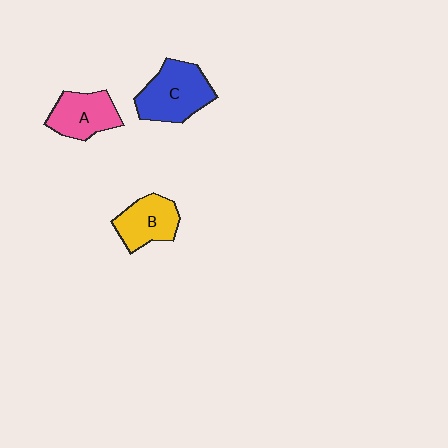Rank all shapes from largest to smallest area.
From largest to smallest: C (blue), A (pink), B (yellow).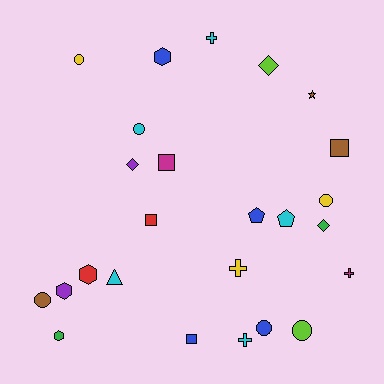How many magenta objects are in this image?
There are 2 magenta objects.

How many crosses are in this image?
There are 4 crosses.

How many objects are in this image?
There are 25 objects.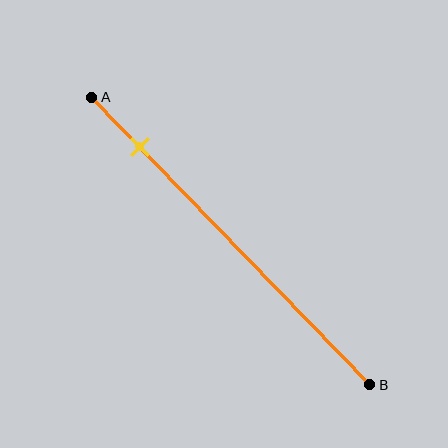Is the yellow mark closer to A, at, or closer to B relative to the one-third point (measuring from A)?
The yellow mark is closer to point A than the one-third point of segment AB.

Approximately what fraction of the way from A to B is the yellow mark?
The yellow mark is approximately 15% of the way from A to B.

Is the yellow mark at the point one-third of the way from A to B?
No, the mark is at about 15% from A, not at the 33% one-third point.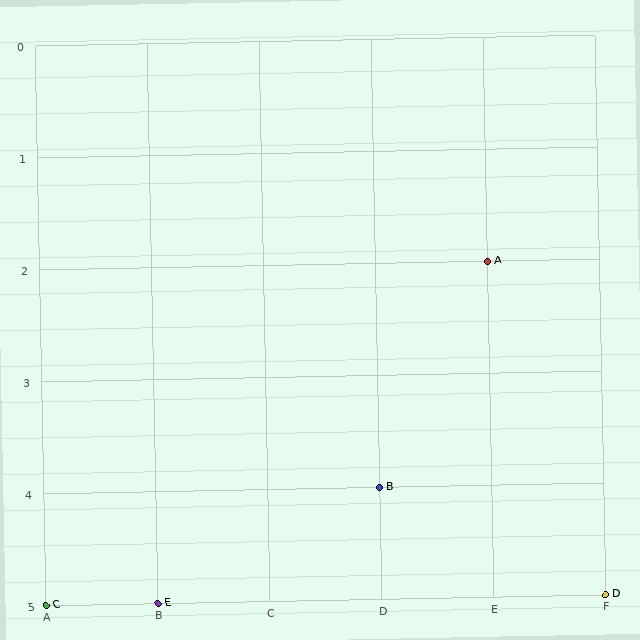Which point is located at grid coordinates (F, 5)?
Point D is at (F, 5).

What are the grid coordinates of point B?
Point B is at grid coordinates (D, 4).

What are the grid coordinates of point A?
Point A is at grid coordinates (E, 2).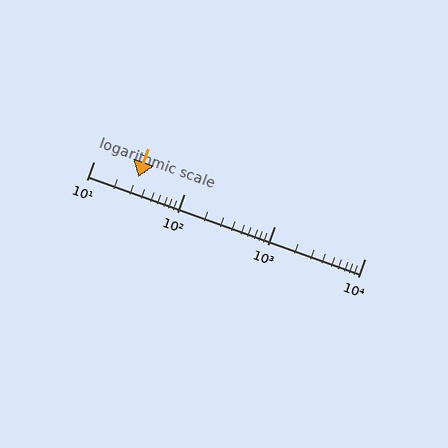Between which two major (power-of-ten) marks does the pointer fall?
The pointer is between 10 and 100.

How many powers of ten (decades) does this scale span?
The scale spans 3 decades, from 10 to 10000.